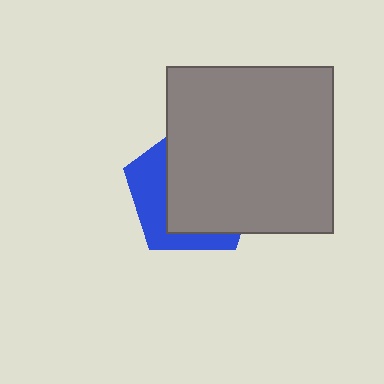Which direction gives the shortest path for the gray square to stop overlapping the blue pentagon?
Moving right gives the shortest separation.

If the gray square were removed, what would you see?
You would see the complete blue pentagon.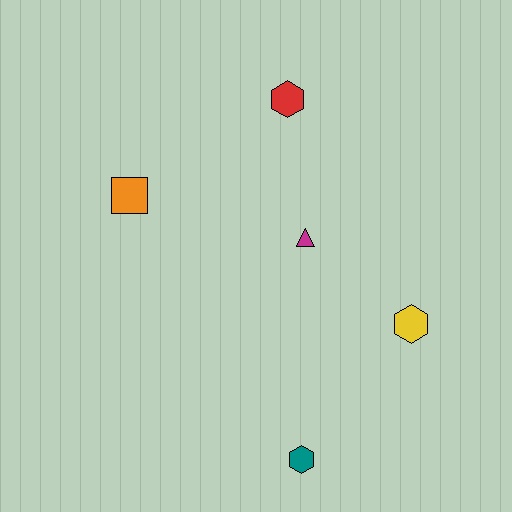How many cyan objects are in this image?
There are no cyan objects.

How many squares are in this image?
There is 1 square.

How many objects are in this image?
There are 5 objects.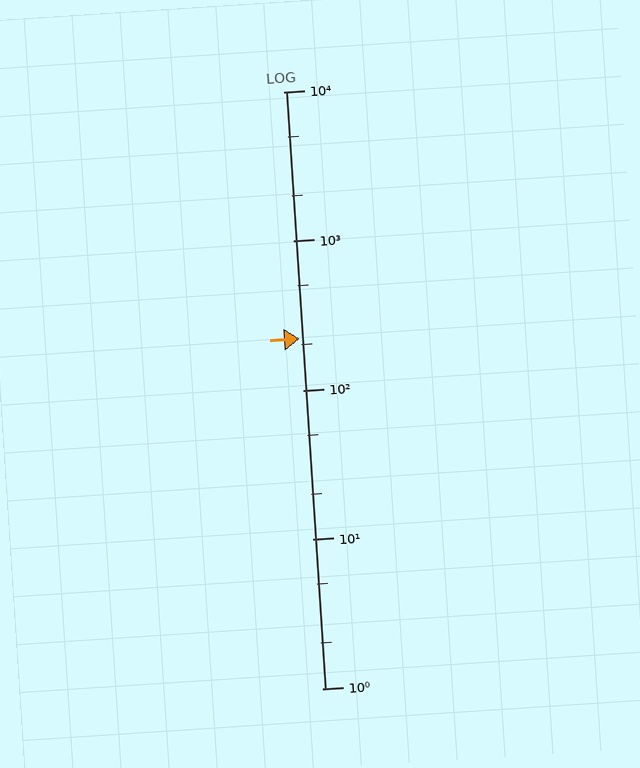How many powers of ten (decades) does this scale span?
The scale spans 4 decades, from 1 to 10000.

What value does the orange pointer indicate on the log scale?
The pointer indicates approximately 220.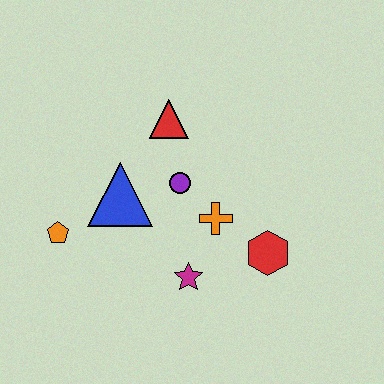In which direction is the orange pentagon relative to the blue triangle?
The orange pentagon is to the left of the blue triangle.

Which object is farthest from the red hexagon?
The orange pentagon is farthest from the red hexagon.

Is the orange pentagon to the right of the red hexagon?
No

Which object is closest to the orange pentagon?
The blue triangle is closest to the orange pentagon.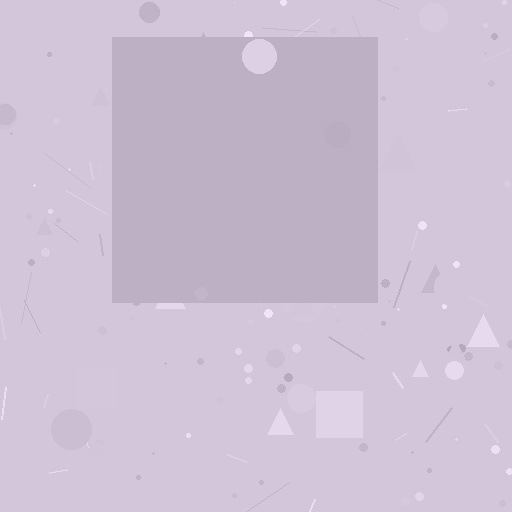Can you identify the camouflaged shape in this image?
The camouflaged shape is a square.